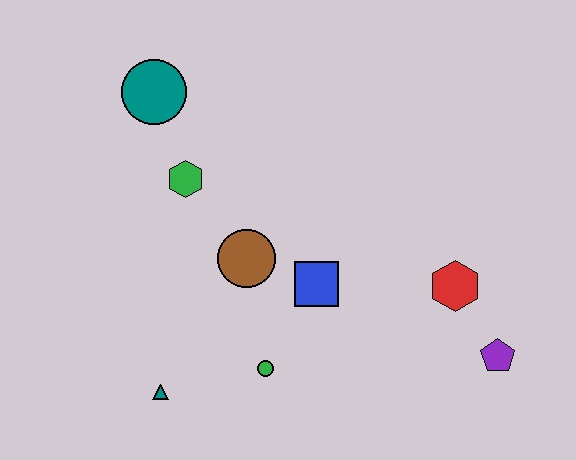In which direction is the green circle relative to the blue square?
The green circle is below the blue square.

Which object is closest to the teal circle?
The green hexagon is closest to the teal circle.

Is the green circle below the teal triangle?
No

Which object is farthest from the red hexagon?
The teal circle is farthest from the red hexagon.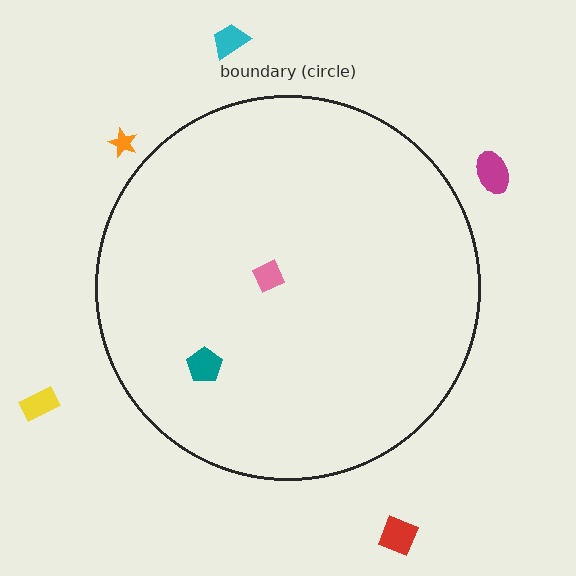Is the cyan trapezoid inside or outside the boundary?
Outside.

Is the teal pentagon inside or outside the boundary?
Inside.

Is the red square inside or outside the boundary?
Outside.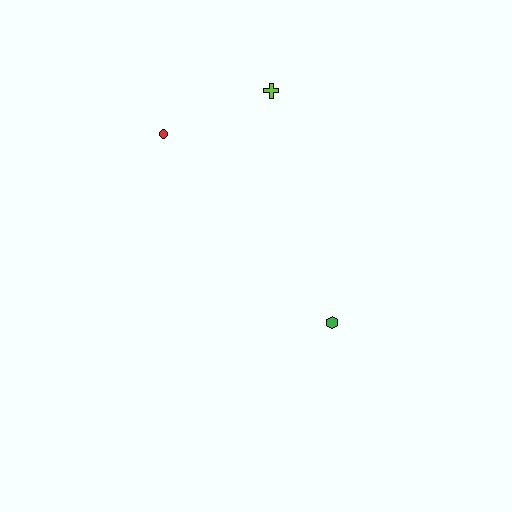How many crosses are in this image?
There is 1 cross.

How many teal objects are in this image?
There are no teal objects.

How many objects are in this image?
There are 3 objects.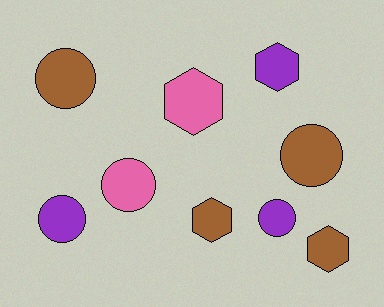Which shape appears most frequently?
Circle, with 5 objects.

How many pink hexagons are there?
There is 1 pink hexagon.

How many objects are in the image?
There are 9 objects.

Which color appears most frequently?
Brown, with 4 objects.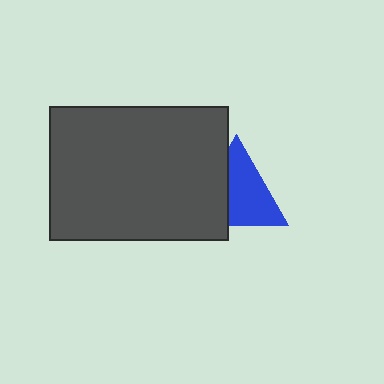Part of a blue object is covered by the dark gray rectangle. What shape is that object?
It is a triangle.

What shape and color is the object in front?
The object in front is a dark gray rectangle.